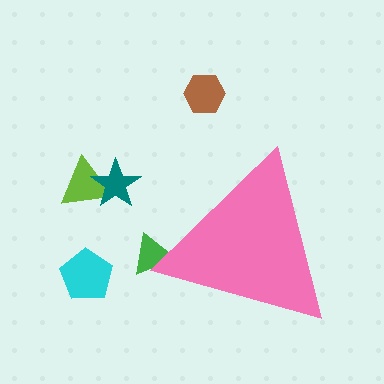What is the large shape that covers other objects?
A pink triangle.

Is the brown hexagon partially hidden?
No, the brown hexagon is fully visible.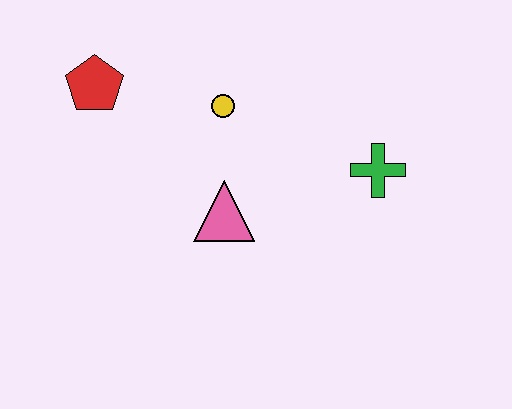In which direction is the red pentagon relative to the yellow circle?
The red pentagon is to the left of the yellow circle.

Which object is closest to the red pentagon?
The yellow circle is closest to the red pentagon.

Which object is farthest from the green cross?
The red pentagon is farthest from the green cross.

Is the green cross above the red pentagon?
No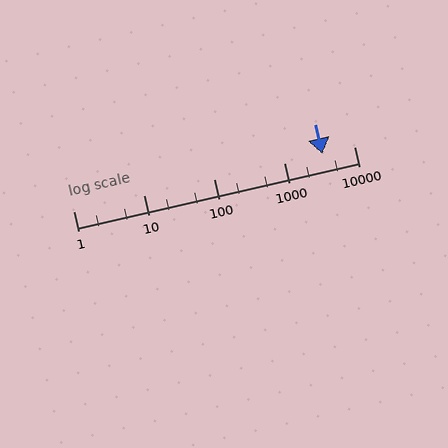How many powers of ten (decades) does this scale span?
The scale spans 4 decades, from 1 to 10000.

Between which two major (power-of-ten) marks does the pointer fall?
The pointer is between 1000 and 10000.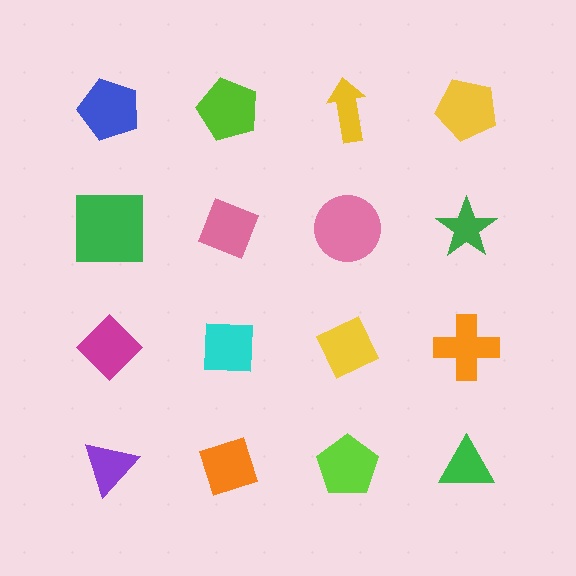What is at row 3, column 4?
An orange cross.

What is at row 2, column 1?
A green square.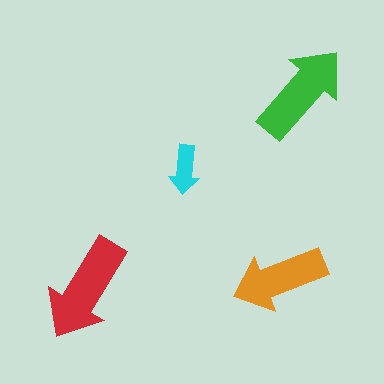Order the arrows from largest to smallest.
the red one, the green one, the orange one, the cyan one.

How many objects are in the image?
There are 4 objects in the image.